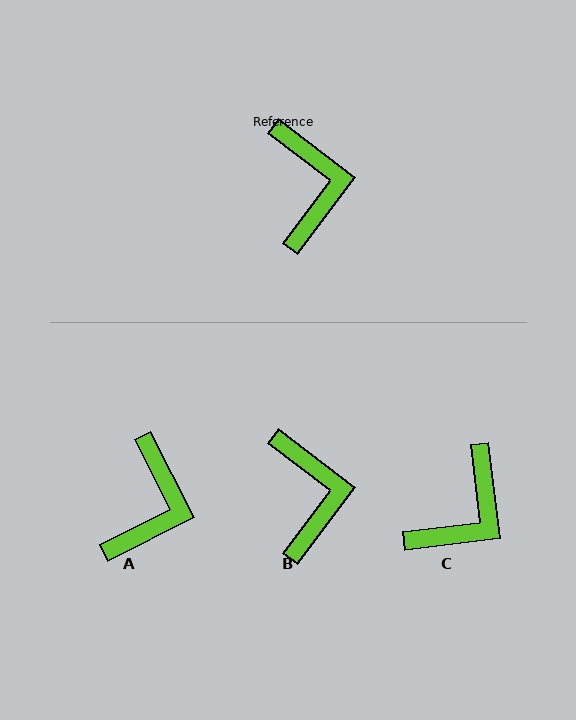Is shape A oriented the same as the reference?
No, it is off by about 26 degrees.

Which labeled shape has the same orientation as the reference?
B.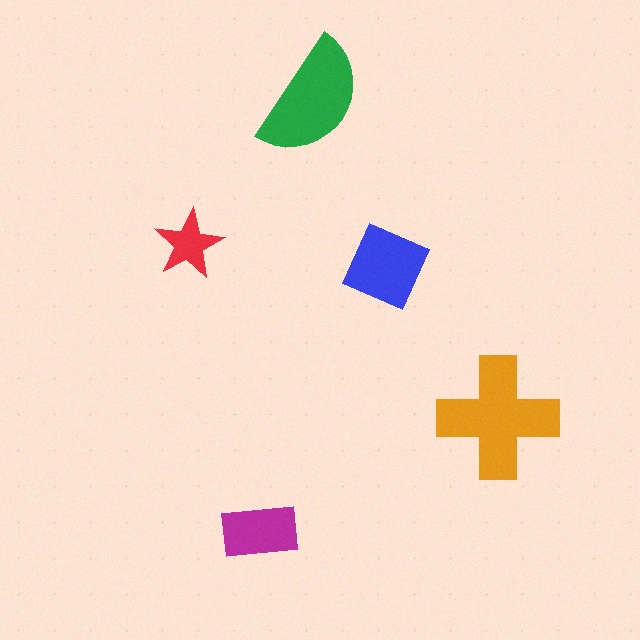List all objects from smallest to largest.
The red star, the magenta rectangle, the blue diamond, the green semicircle, the orange cross.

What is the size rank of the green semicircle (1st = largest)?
2nd.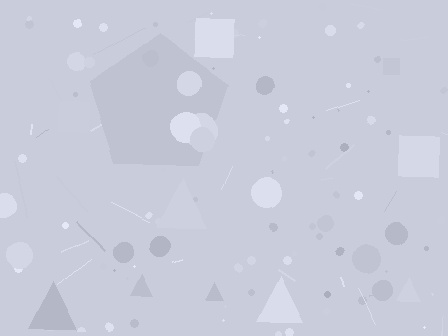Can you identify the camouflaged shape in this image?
The camouflaged shape is a pentagon.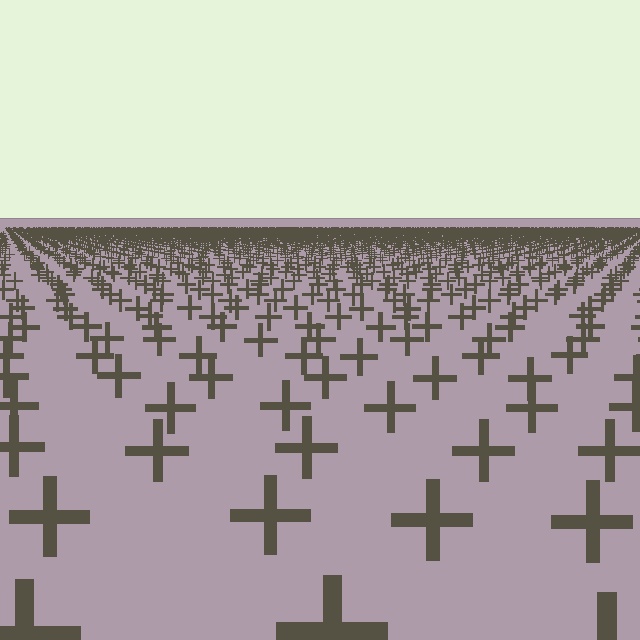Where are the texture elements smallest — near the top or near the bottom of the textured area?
Near the top.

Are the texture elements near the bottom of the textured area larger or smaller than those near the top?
Larger. Near the bottom, elements are closer to the viewer and appear at a bigger on-screen size.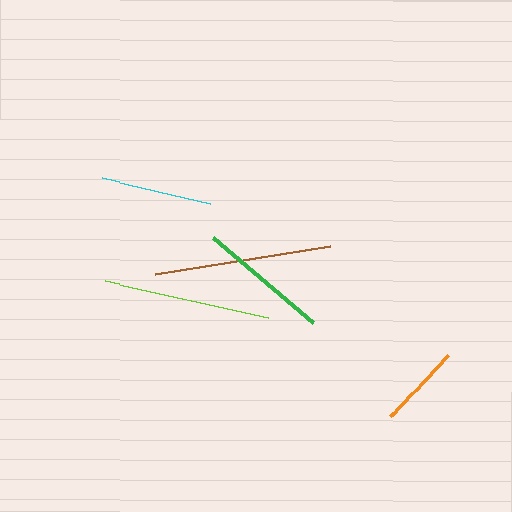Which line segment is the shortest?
The orange line is the shortest at approximately 83 pixels.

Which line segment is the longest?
The brown line is the longest at approximately 178 pixels.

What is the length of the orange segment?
The orange segment is approximately 83 pixels long.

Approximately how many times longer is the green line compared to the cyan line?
The green line is approximately 1.2 times the length of the cyan line.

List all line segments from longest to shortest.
From longest to shortest: brown, lime, green, cyan, orange.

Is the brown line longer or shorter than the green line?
The brown line is longer than the green line.